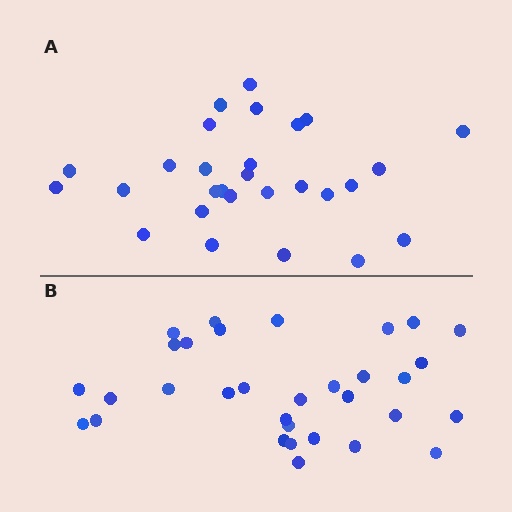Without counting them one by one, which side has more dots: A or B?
Region B (the bottom region) has more dots.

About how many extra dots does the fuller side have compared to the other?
Region B has about 4 more dots than region A.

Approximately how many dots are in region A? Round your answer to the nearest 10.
About 30 dots. (The exact count is 28, which rounds to 30.)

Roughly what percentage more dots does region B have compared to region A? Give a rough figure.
About 15% more.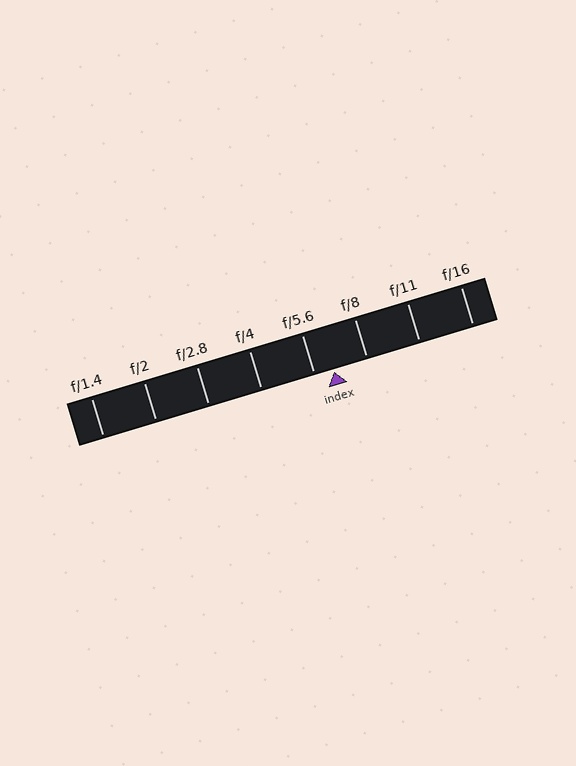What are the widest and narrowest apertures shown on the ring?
The widest aperture shown is f/1.4 and the narrowest is f/16.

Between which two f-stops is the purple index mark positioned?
The index mark is between f/5.6 and f/8.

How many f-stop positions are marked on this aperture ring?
There are 8 f-stop positions marked.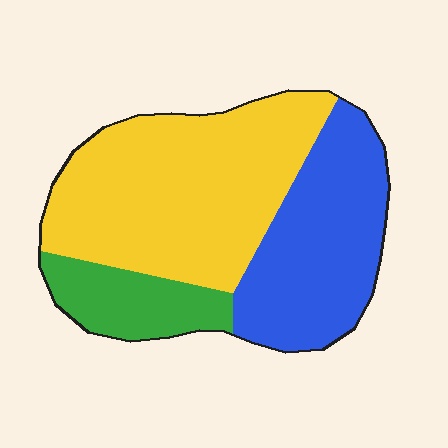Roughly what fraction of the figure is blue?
Blue covers around 35% of the figure.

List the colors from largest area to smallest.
From largest to smallest: yellow, blue, green.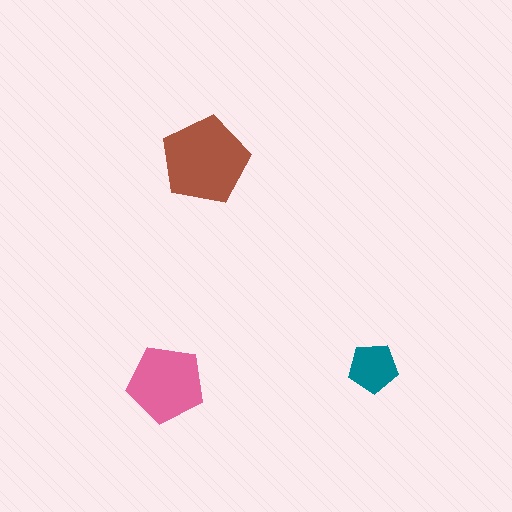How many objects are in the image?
There are 3 objects in the image.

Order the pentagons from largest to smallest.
the brown one, the pink one, the teal one.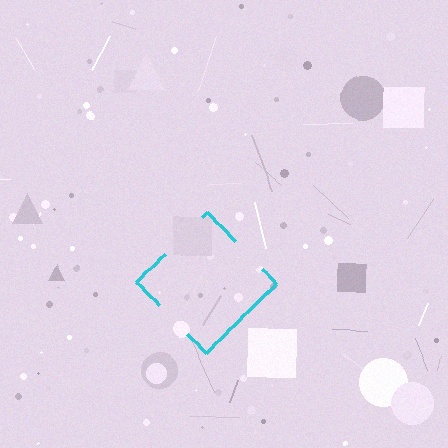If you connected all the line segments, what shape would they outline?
They would outline a diamond.